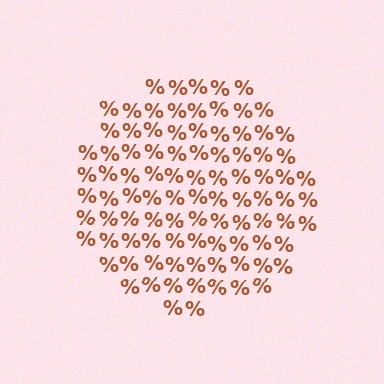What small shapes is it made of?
It is made of small percent signs.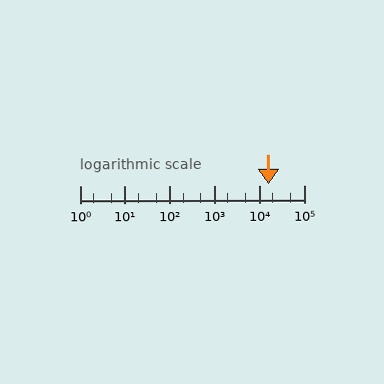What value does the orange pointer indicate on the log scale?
The pointer indicates approximately 16000.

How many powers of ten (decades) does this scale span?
The scale spans 5 decades, from 1 to 100000.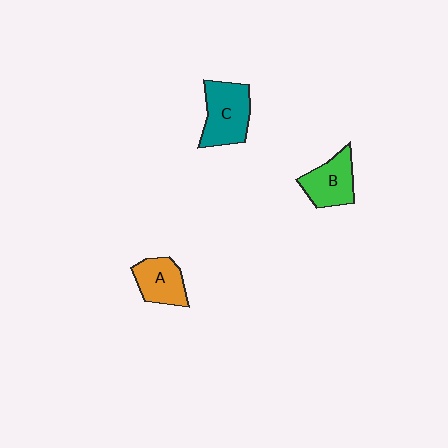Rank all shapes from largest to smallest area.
From largest to smallest: C (teal), B (green), A (orange).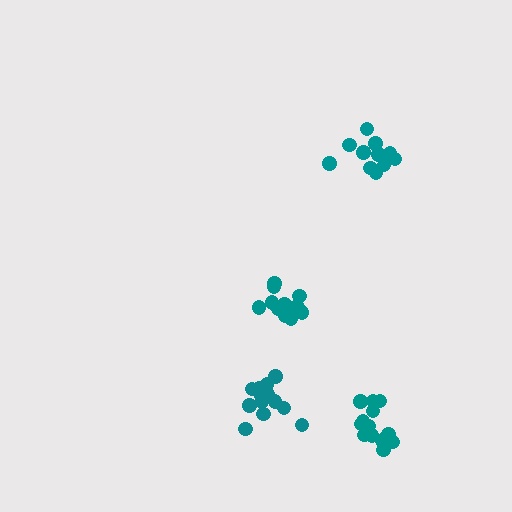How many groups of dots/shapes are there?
There are 4 groups.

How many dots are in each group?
Group 1: 13 dots, Group 2: 13 dots, Group 3: 11 dots, Group 4: 13 dots (50 total).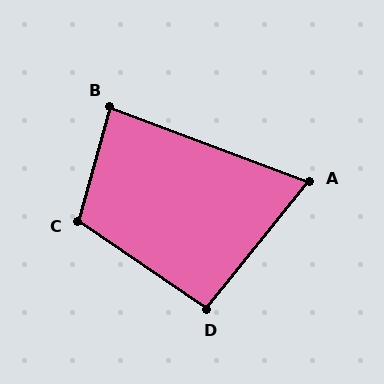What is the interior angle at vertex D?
Approximately 95 degrees (approximately right).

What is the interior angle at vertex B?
Approximately 85 degrees (approximately right).